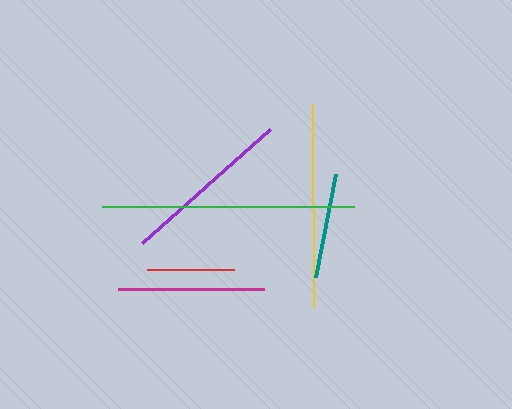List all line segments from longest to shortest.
From longest to shortest: green, yellow, purple, magenta, teal, red.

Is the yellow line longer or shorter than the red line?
The yellow line is longer than the red line.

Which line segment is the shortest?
The red line is the shortest at approximately 86 pixels.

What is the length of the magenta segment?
The magenta segment is approximately 145 pixels long.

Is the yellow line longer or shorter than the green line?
The green line is longer than the yellow line.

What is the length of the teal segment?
The teal segment is approximately 105 pixels long.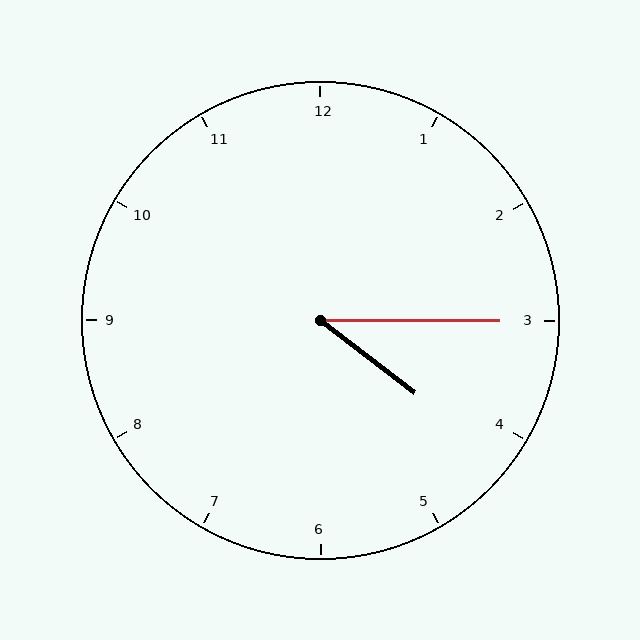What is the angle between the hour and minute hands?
Approximately 38 degrees.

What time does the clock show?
4:15.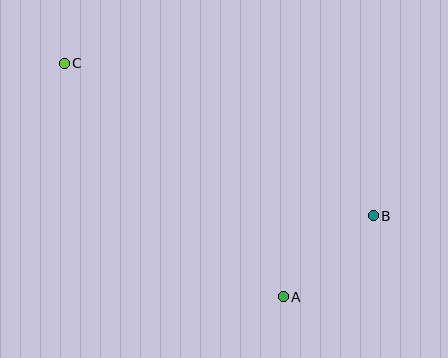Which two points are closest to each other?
Points A and B are closest to each other.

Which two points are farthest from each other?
Points B and C are farthest from each other.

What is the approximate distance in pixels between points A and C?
The distance between A and C is approximately 320 pixels.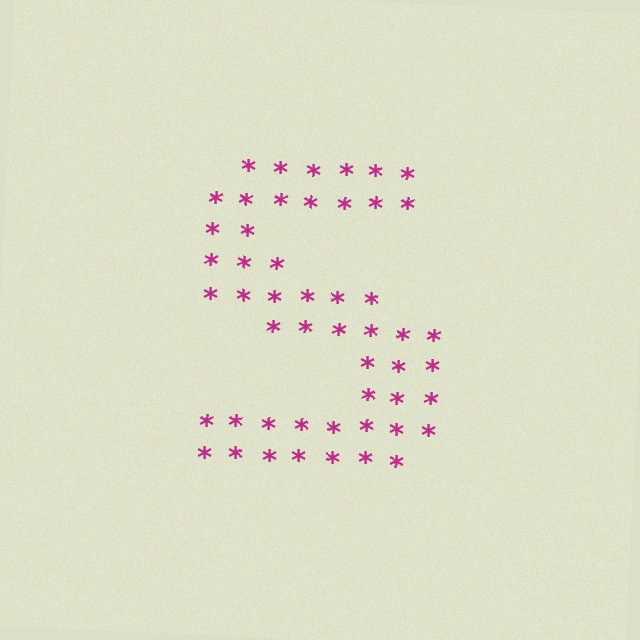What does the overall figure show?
The overall figure shows the letter S.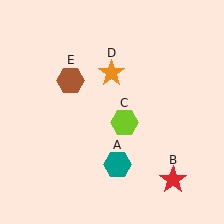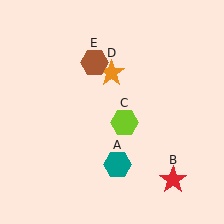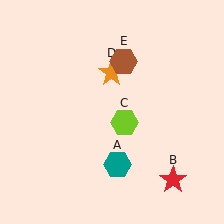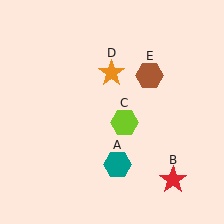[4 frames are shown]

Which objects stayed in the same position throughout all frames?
Teal hexagon (object A) and red star (object B) and lime hexagon (object C) and orange star (object D) remained stationary.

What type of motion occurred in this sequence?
The brown hexagon (object E) rotated clockwise around the center of the scene.